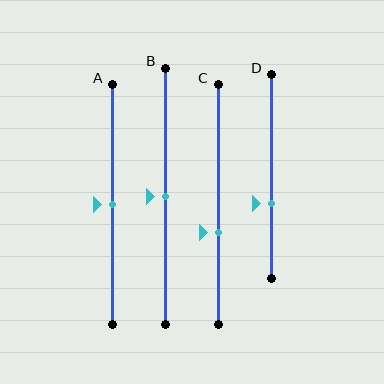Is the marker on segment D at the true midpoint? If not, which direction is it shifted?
No, the marker on segment D is shifted downward by about 13% of the segment length.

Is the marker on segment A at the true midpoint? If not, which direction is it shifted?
Yes, the marker on segment A is at the true midpoint.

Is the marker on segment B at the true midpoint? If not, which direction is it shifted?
Yes, the marker on segment B is at the true midpoint.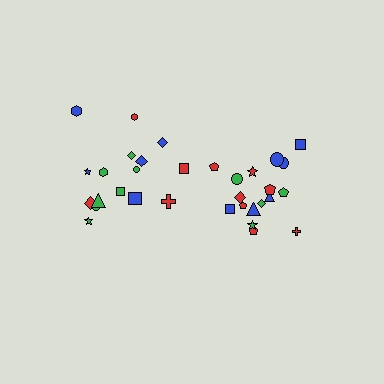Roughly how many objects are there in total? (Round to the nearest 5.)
Roughly 35 objects in total.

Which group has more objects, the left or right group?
The right group.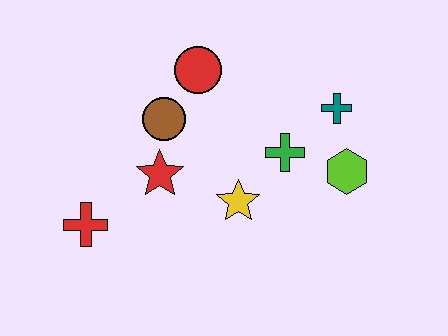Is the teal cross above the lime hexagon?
Yes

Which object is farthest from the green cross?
The red cross is farthest from the green cross.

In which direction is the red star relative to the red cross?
The red star is to the right of the red cross.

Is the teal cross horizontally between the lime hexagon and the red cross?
Yes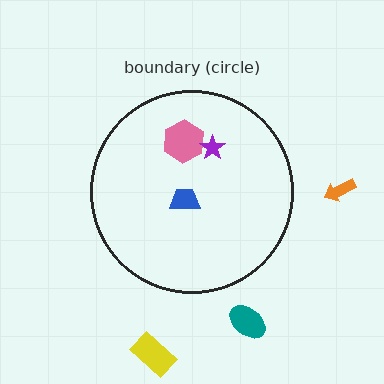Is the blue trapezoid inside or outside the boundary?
Inside.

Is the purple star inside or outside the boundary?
Inside.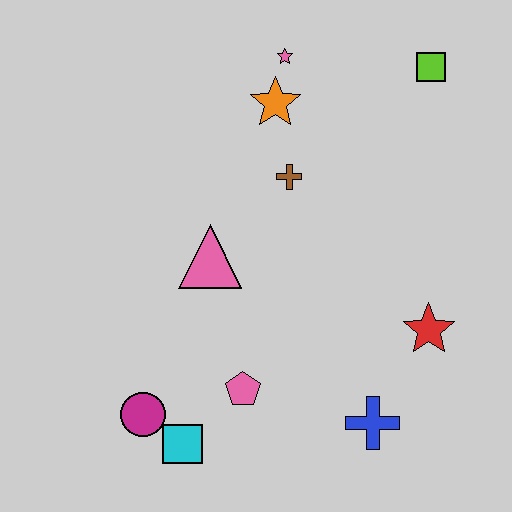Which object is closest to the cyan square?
The magenta circle is closest to the cyan square.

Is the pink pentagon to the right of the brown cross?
No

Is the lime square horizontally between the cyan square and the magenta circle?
No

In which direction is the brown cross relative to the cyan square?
The brown cross is above the cyan square.